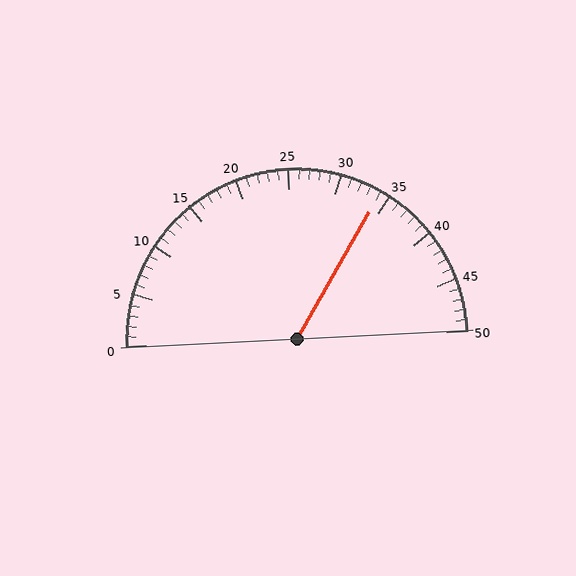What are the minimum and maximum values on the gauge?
The gauge ranges from 0 to 50.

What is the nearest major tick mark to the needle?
The nearest major tick mark is 35.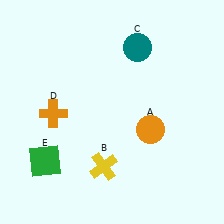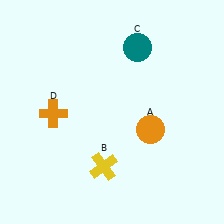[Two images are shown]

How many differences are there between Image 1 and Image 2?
There is 1 difference between the two images.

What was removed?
The green square (E) was removed in Image 2.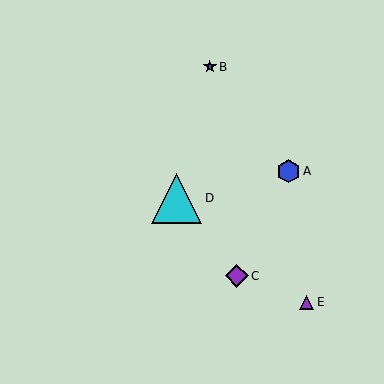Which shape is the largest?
The cyan triangle (labeled D) is the largest.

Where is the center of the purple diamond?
The center of the purple diamond is at (237, 276).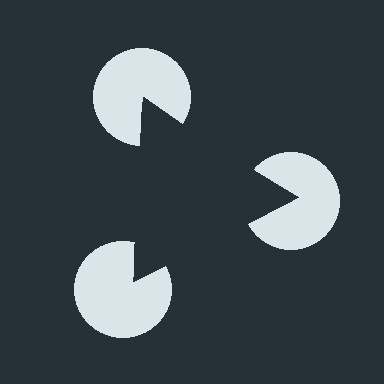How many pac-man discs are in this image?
There are 3 — one at each vertex of the illusory triangle.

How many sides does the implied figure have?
3 sides.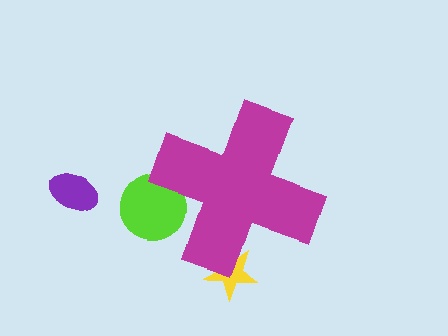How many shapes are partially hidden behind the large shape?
2 shapes are partially hidden.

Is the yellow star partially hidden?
Yes, the yellow star is partially hidden behind the magenta cross.